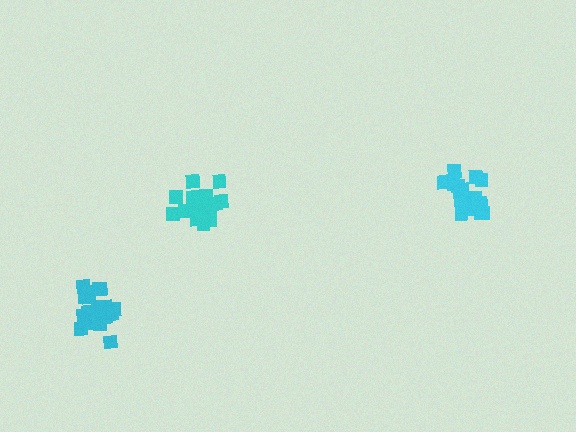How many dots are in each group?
Group 1: 21 dots, Group 2: 20 dots, Group 3: 17 dots (58 total).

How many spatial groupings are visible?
There are 3 spatial groupings.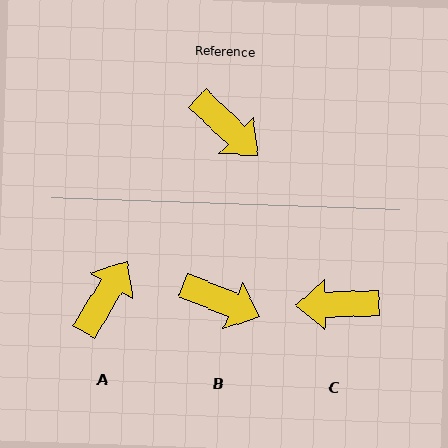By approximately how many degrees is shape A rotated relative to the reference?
Approximately 102 degrees counter-clockwise.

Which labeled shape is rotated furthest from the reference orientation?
C, about 136 degrees away.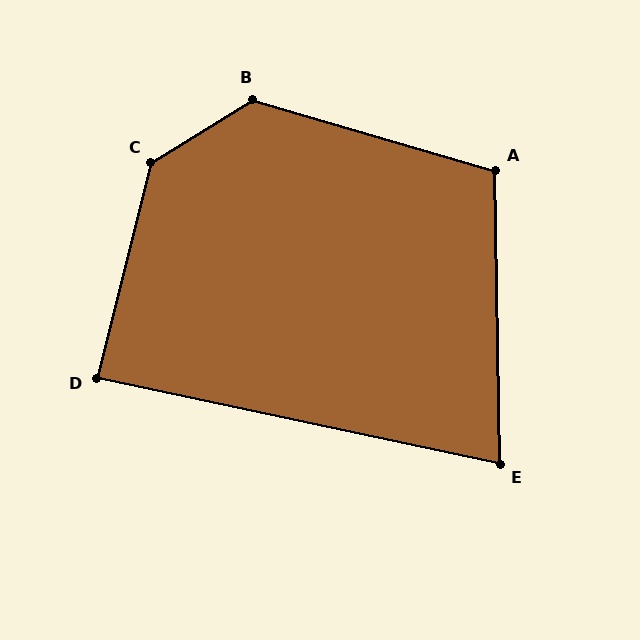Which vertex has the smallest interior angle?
E, at approximately 77 degrees.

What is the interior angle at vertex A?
Approximately 107 degrees (obtuse).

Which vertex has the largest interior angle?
C, at approximately 136 degrees.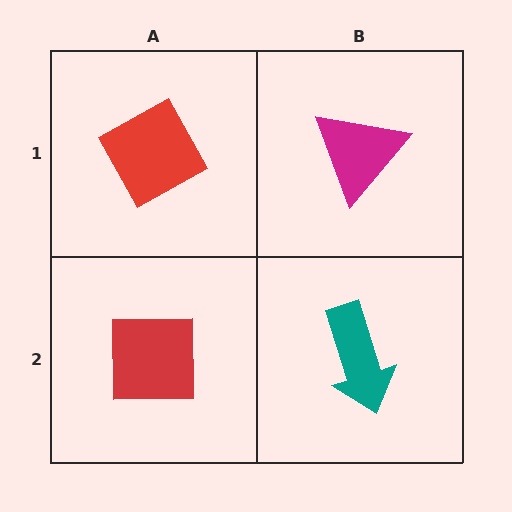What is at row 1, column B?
A magenta triangle.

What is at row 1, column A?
A red diamond.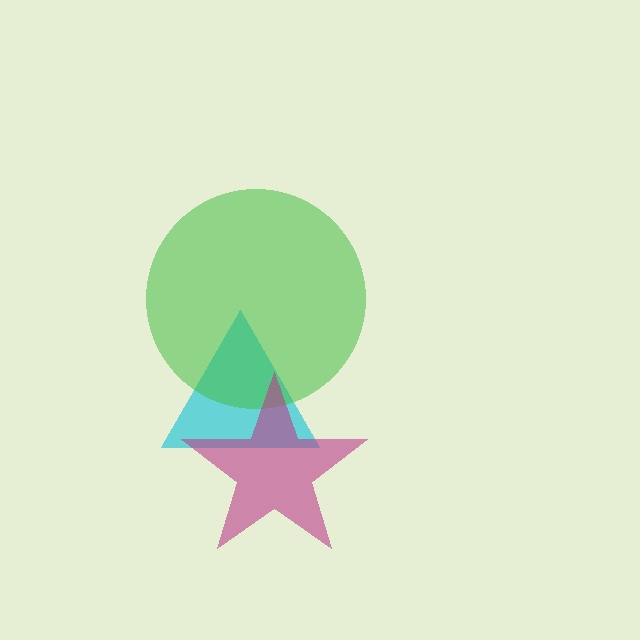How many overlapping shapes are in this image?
There are 3 overlapping shapes in the image.